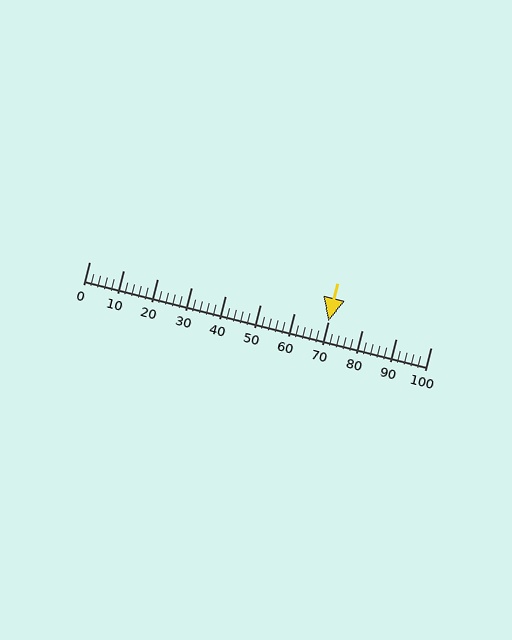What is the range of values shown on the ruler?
The ruler shows values from 0 to 100.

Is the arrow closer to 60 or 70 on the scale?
The arrow is closer to 70.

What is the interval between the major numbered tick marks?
The major tick marks are spaced 10 units apart.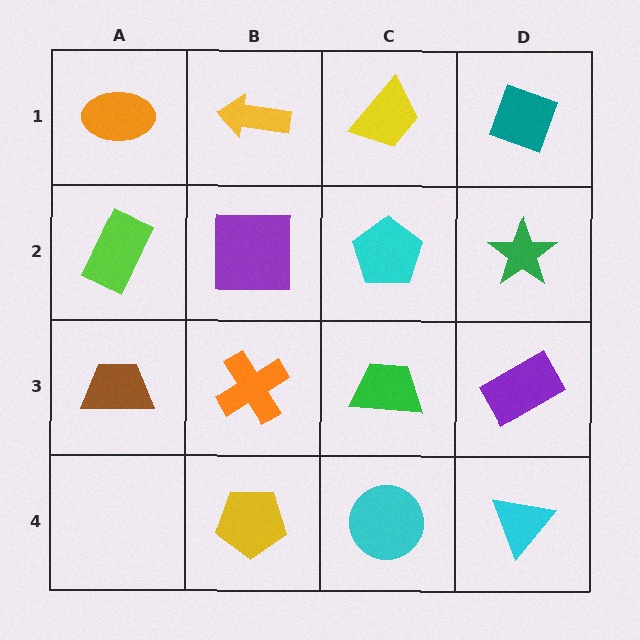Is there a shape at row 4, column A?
No, that cell is empty.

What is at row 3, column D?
A purple rectangle.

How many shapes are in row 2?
4 shapes.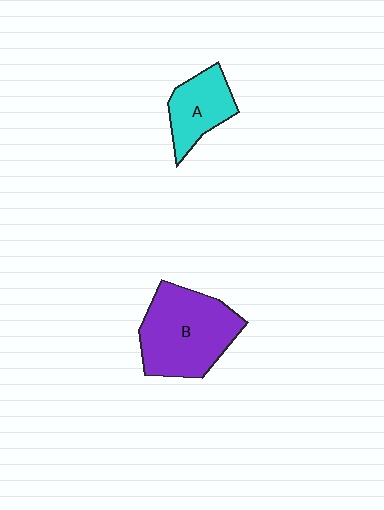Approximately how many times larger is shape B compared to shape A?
Approximately 1.9 times.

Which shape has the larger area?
Shape B (purple).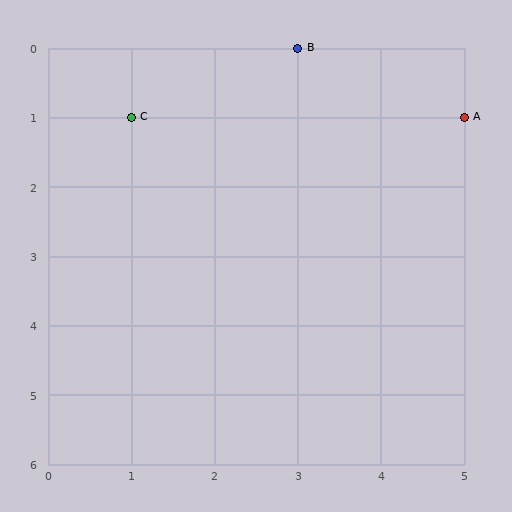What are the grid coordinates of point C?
Point C is at grid coordinates (1, 1).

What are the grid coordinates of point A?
Point A is at grid coordinates (5, 1).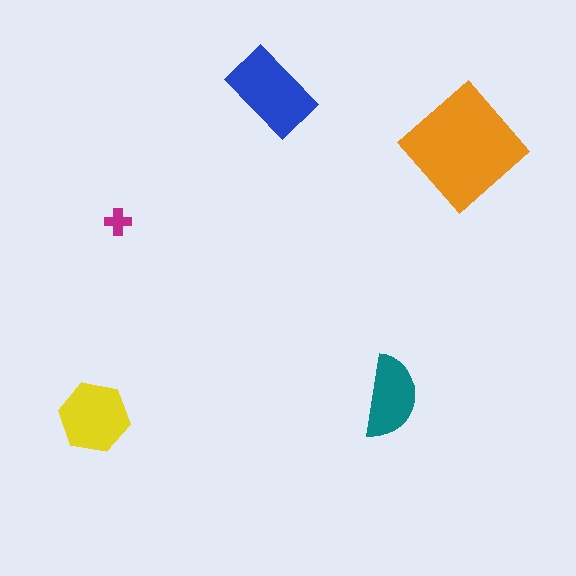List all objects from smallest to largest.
The magenta cross, the teal semicircle, the yellow hexagon, the blue rectangle, the orange diamond.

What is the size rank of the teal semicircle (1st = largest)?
4th.